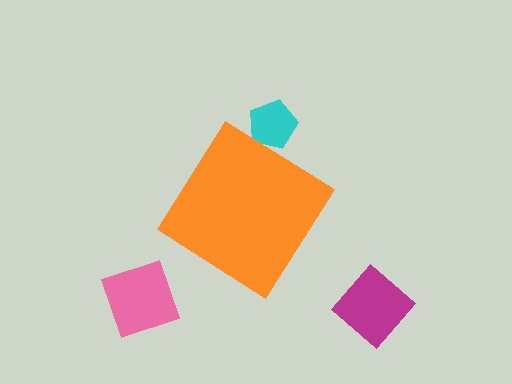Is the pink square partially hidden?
No, the pink square is fully visible.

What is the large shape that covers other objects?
An orange diamond.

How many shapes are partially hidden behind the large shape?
1 shape is partially hidden.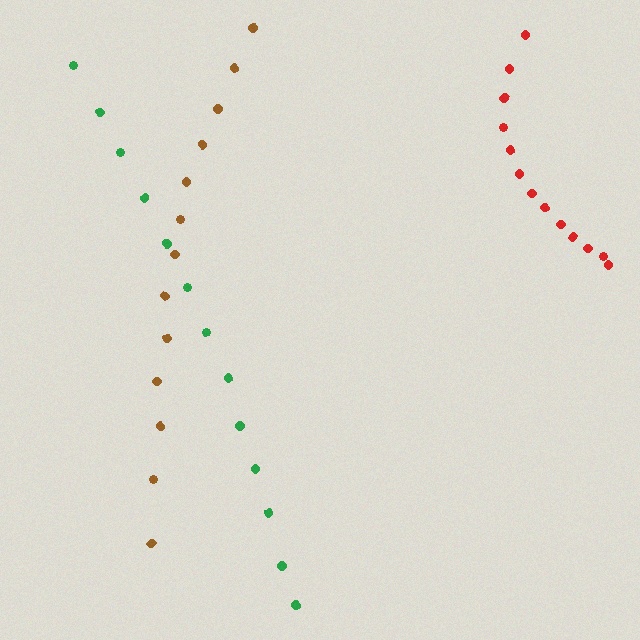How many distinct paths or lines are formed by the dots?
There are 3 distinct paths.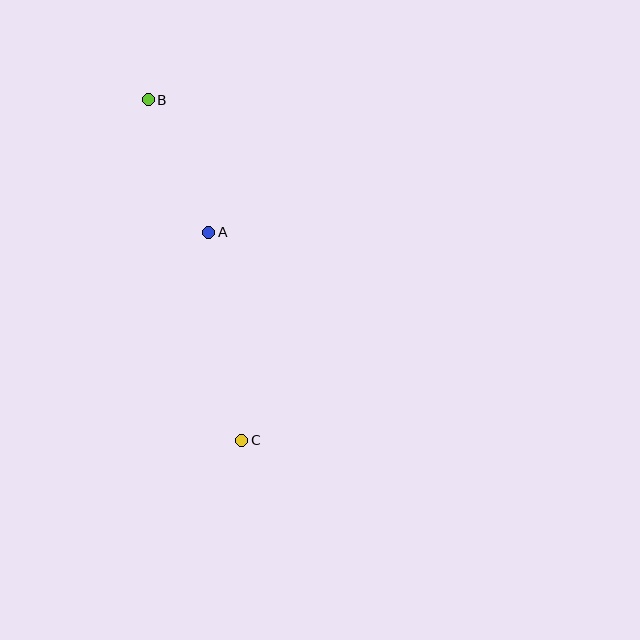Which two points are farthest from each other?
Points B and C are farthest from each other.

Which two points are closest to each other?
Points A and B are closest to each other.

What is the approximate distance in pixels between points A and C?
The distance between A and C is approximately 210 pixels.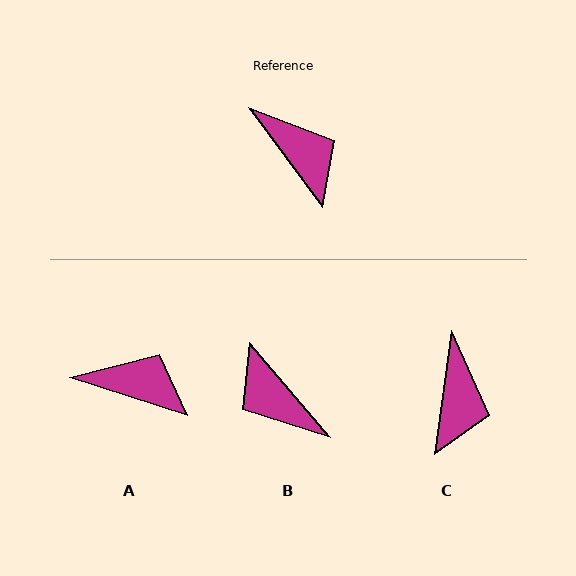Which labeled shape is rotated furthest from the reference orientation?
B, about 176 degrees away.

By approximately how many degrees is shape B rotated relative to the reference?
Approximately 176 degrees clockwise.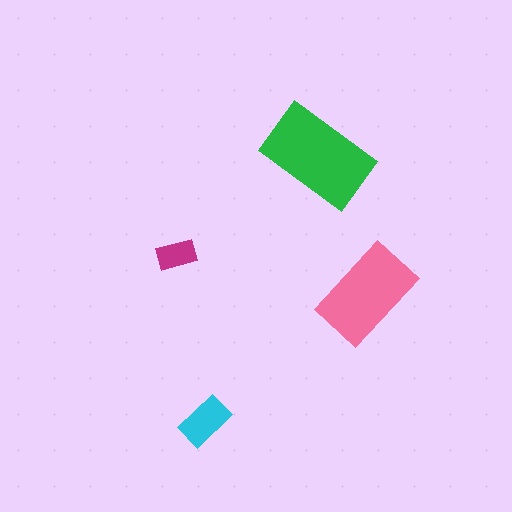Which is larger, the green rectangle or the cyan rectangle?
The green one.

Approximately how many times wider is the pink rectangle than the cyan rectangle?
About 2 times wider.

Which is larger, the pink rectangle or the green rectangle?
The green one.